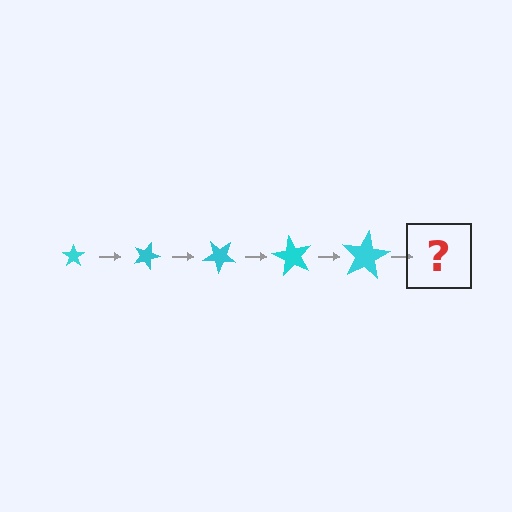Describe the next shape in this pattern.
It should be a star, larger than the previous one and rotated 100 degrees from the start.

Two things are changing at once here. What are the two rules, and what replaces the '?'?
The two rules are that the star grows larger each step and it rotates 20 degrees each step. The '?' should be a star, larger than the previous one and rotated 100 degrees from the start.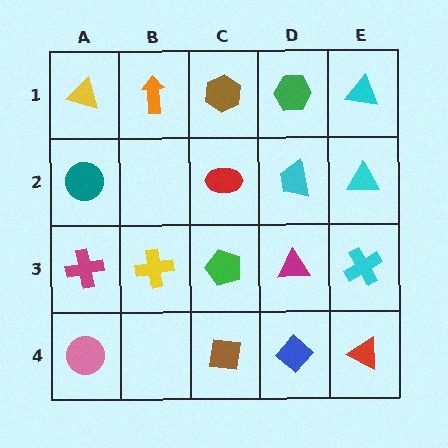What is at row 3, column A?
A magenta cross.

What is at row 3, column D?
A magenta triangle.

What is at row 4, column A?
A pink circle.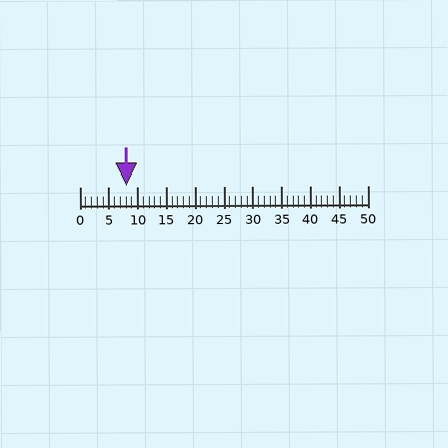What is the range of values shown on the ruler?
The ruler shows values from 0 to 50.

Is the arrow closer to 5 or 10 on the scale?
The arrow is closer to 10.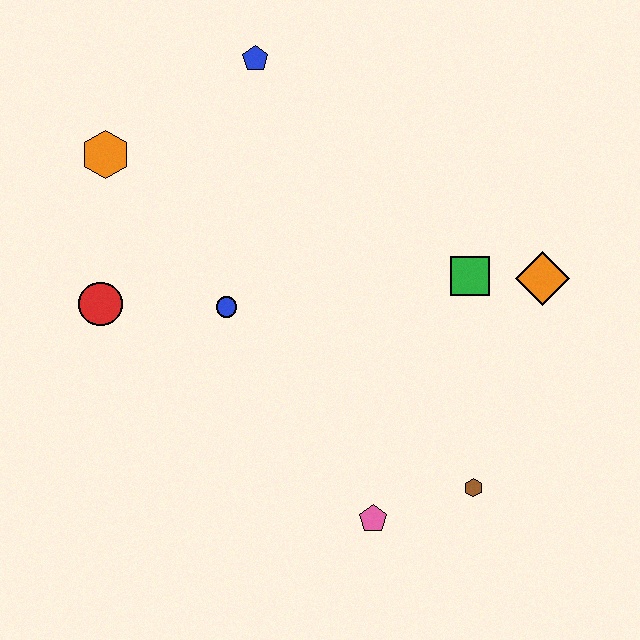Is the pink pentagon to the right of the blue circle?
Yes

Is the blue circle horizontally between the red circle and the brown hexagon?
Yes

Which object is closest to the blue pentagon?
The orange hexagon is closest to the blue pentagon.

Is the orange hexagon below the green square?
No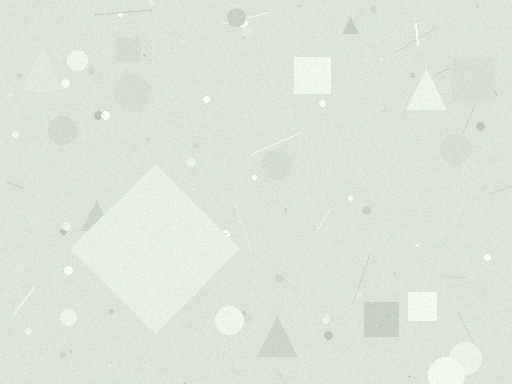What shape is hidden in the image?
A diamond is hidden in the image.